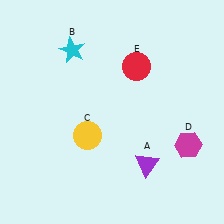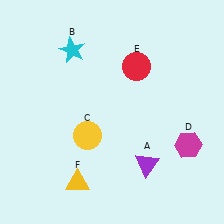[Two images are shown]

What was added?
A yellow triangle (F) was added in Image 2.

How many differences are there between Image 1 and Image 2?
There is 1 difference between the two images.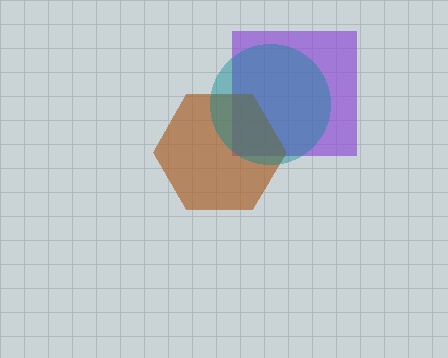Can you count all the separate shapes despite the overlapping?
Yes, there are 3 separate shapes.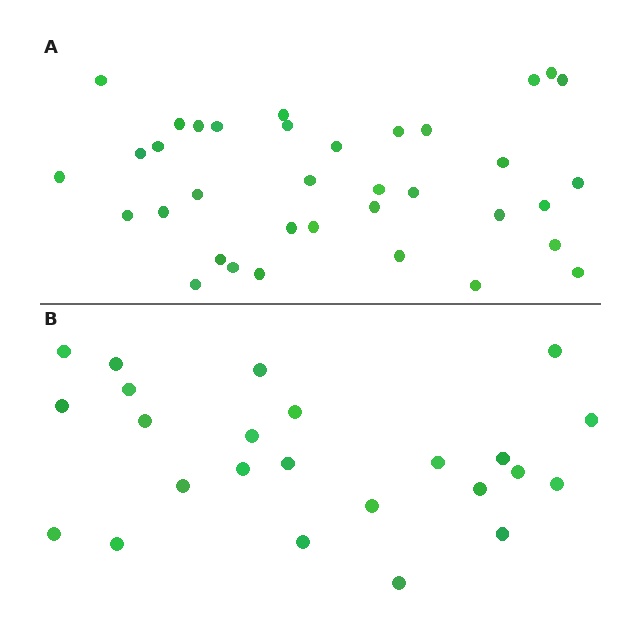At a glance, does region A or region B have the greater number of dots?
Region A (the top region) has more dots.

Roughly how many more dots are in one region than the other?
Region A has roughly 12 or so more dots than region B.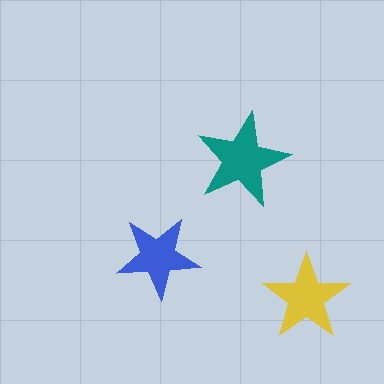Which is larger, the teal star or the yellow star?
The teal one.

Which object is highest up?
The teal star is topmost.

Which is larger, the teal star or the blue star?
The teal one.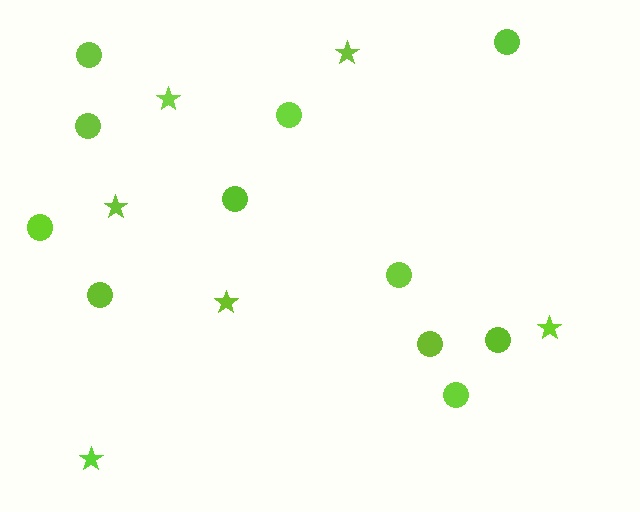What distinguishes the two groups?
There are 2 groups: one group of stars (6) and one group of circles (11).